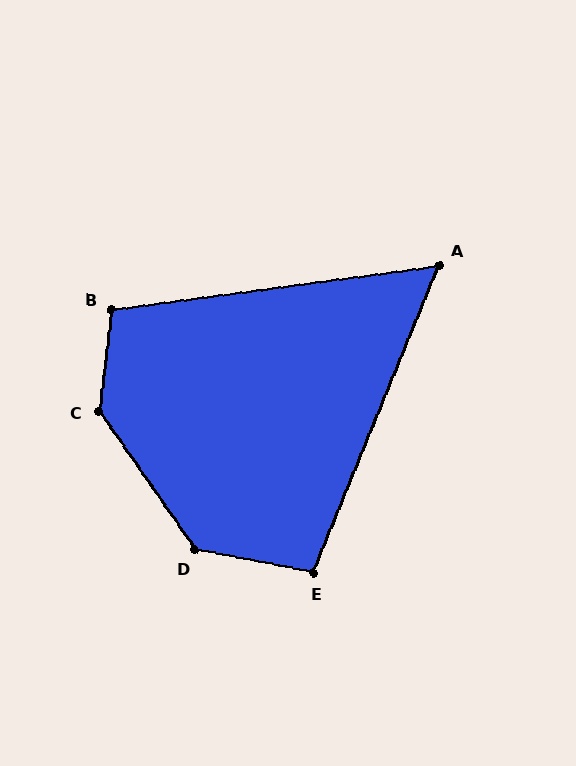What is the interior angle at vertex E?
Approximately 101 degrees (obtuse).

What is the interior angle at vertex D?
Approximately 135 degrees (obtuse).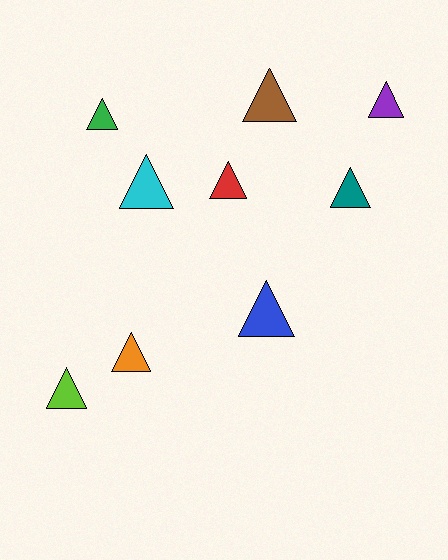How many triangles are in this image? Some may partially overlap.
There are 9 triangles.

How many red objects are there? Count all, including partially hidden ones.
There is 1 red object.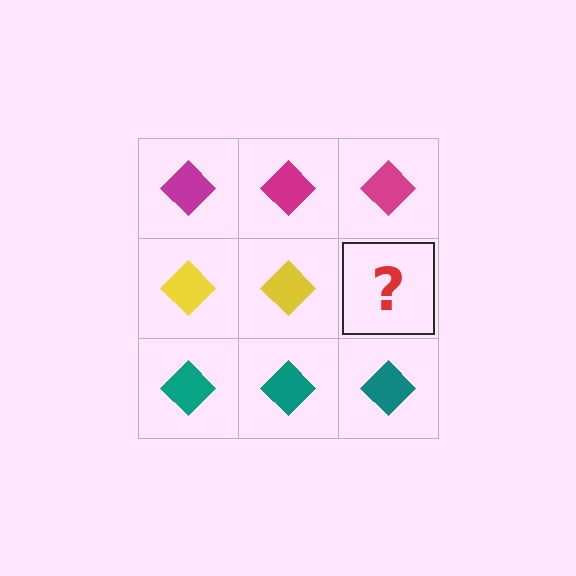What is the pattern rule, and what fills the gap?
The rule is that each row has a consistent color. The gap should be filled with a yellow diamond.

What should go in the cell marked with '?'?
The missing cell should contain a yellow diamond.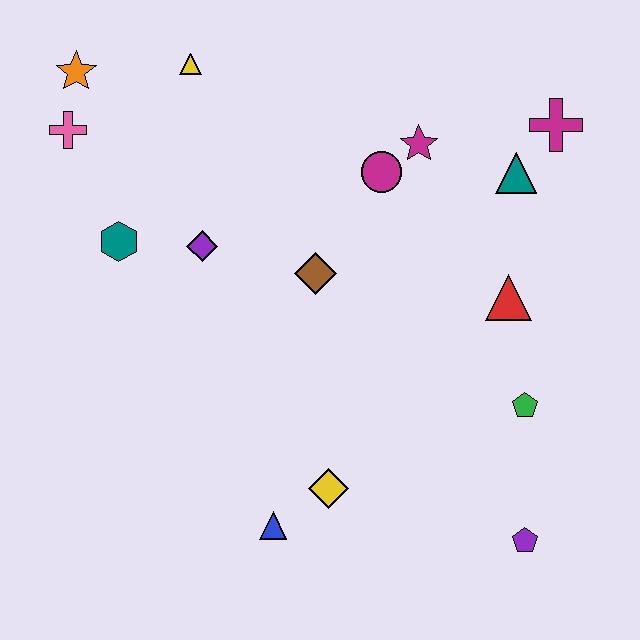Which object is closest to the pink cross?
The orange star is closest to the pink cross.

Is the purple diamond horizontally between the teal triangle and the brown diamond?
No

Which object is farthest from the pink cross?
The purple pentagon is farthest from the pink cross.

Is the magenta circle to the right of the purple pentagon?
No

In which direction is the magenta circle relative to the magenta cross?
The magenta circle is to the left of the magenta cross.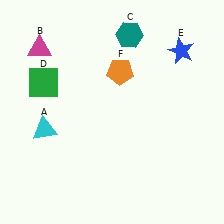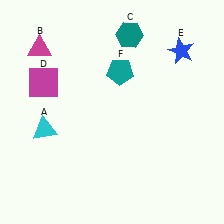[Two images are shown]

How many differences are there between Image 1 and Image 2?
There are 2 differences between the two images.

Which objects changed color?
D changed from green to magenta. F changed from orange to teal.